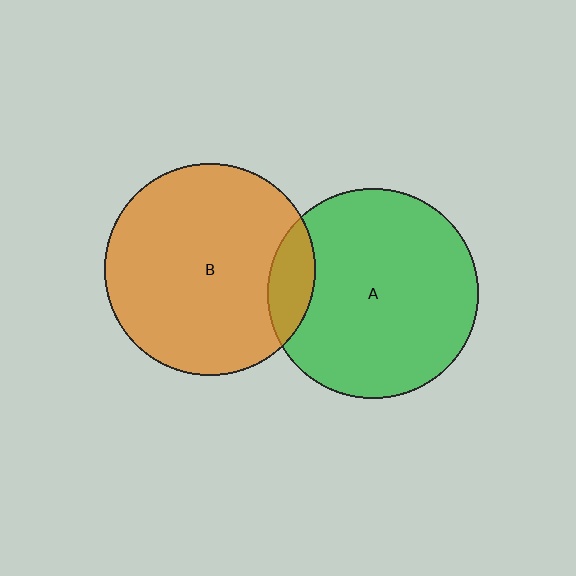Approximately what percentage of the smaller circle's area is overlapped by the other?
Approximately 10%.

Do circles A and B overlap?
Yes.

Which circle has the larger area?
Circle B (orange).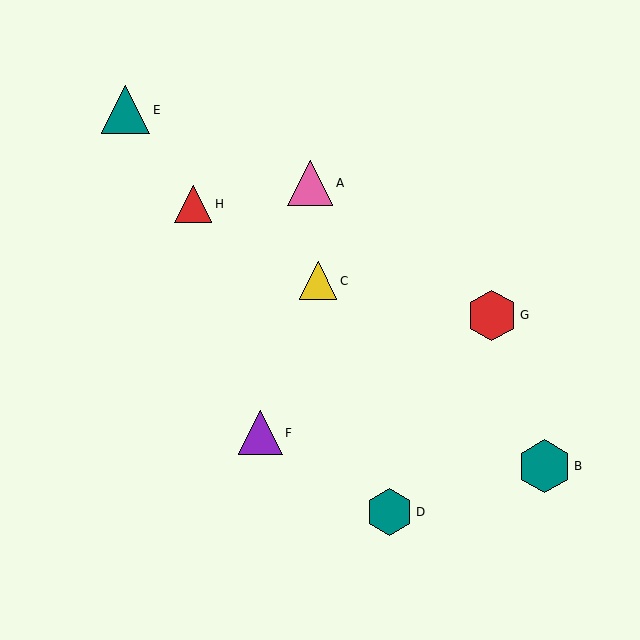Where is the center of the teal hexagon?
The center of the teal hexagon is at (390, 512).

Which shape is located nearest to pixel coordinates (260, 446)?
The purple triangle (labeled F) at (260, 433) is nearest to that location.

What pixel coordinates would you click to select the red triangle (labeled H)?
Click at (193, 204) to select the red triangle H.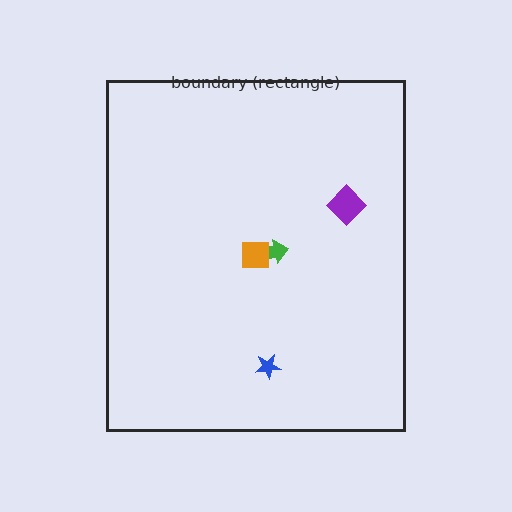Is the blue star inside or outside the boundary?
Inside.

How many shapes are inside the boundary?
4 inside, 0 outside.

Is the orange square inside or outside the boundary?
Inside.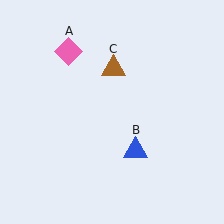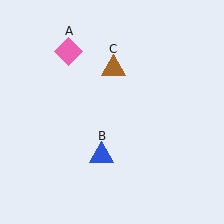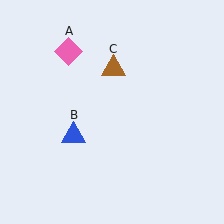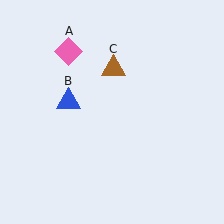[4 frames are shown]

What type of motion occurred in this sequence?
The blue triangle (object B) rotated clockwise around the center of the scene.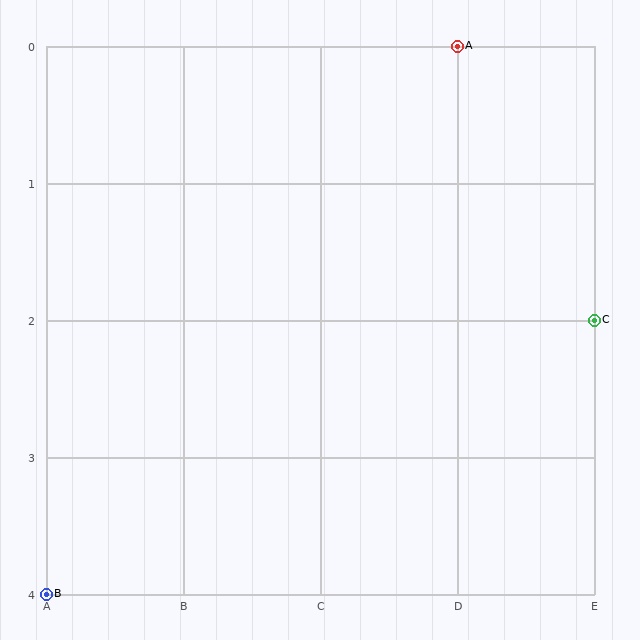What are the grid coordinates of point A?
Point A is at grid coordinates (D, 0).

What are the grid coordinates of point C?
Point C is at grid coordinates (E, 2).